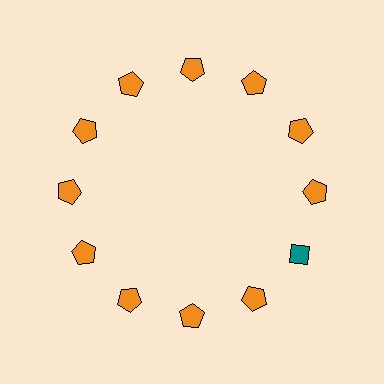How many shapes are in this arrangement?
There are 12 shapes arranged in a ring pattern.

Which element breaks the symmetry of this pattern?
The teal diamond at roughly the 4 o'clock position breaks the symmetry. All other shapes are orange pentagons.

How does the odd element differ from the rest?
It differs in both color (teal instead of orange) and shape (diamond instead of pentagon).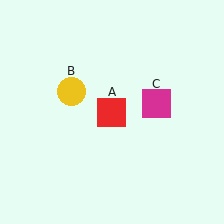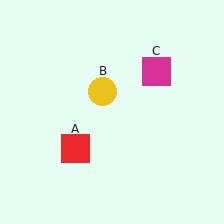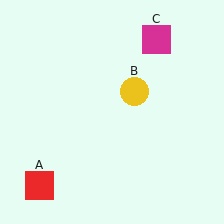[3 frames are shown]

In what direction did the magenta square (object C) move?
The magenta square (object C) moved up.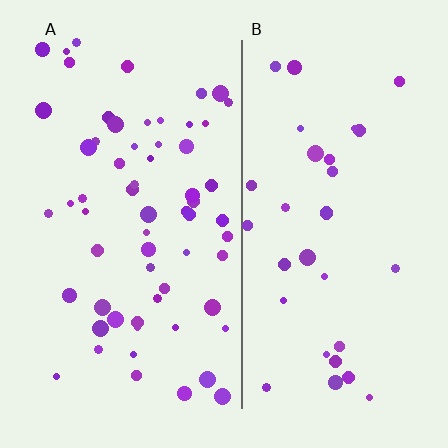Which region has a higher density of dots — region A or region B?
A (the left).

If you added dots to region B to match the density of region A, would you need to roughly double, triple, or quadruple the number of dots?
Approximately double.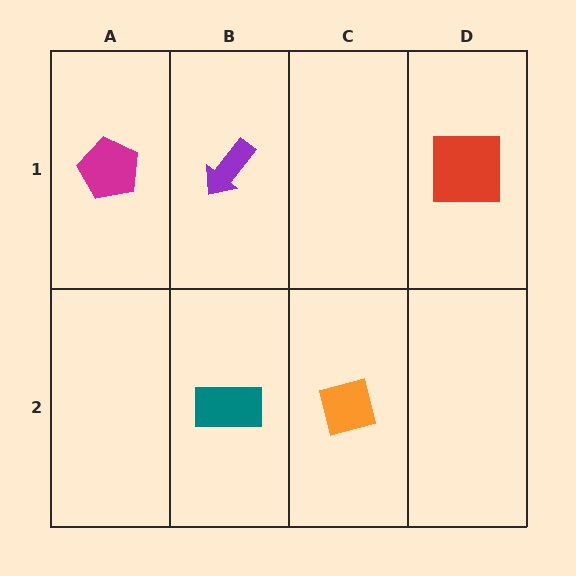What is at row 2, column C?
An orange square.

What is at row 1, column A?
A magenta pentagon.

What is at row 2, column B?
A teal rectangle.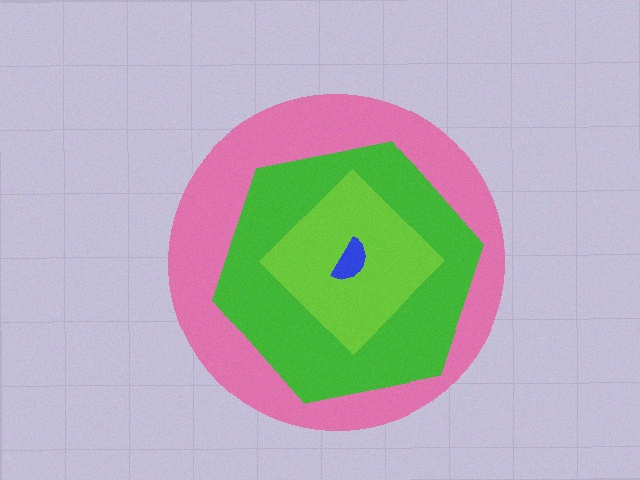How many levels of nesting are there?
4.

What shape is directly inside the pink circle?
The green hexagon.